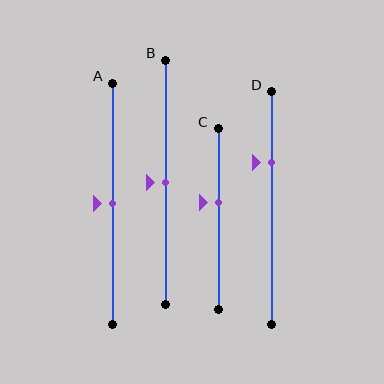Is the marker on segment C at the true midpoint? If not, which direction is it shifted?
No, the marker on segment C is shifted upward by about 9% of the segment length.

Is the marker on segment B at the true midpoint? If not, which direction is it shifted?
Yes, the marker on segment B is at the true midpoint.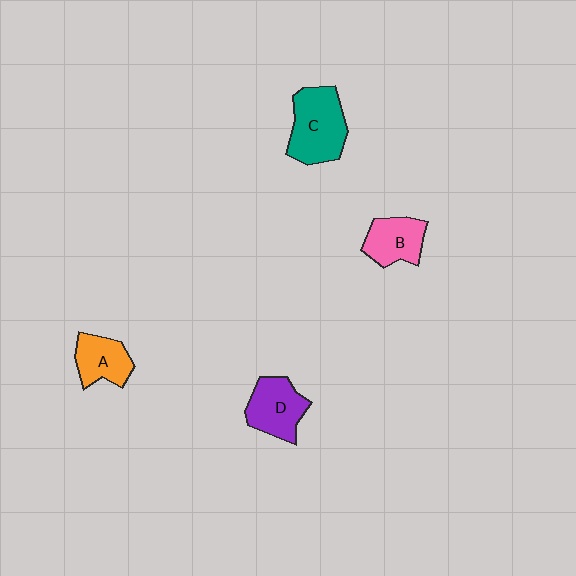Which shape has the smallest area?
Shape A (orange).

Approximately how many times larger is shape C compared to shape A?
Approximately 1.6 times.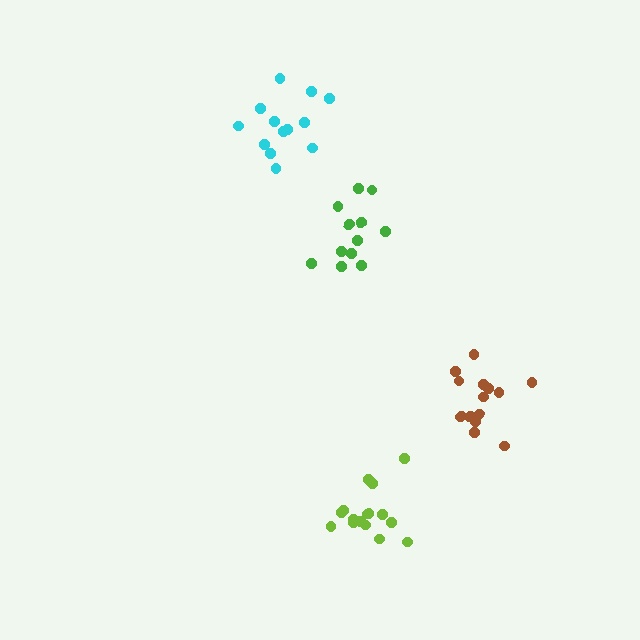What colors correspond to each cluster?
The clusters are colored: lime, green, cyan, brown.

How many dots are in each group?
Group 1: 16 dots, Group 2: 12 dots, Group 3: 13 dots, Group 4: 14 dots (55 total).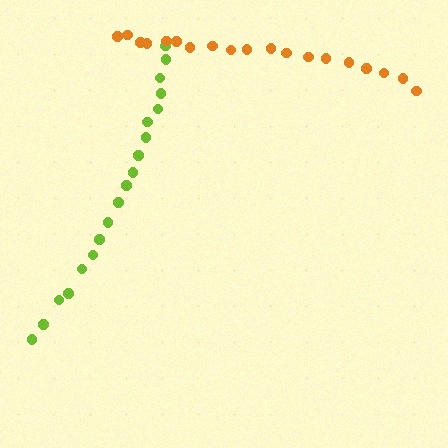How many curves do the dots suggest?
There are 2 distinct paths.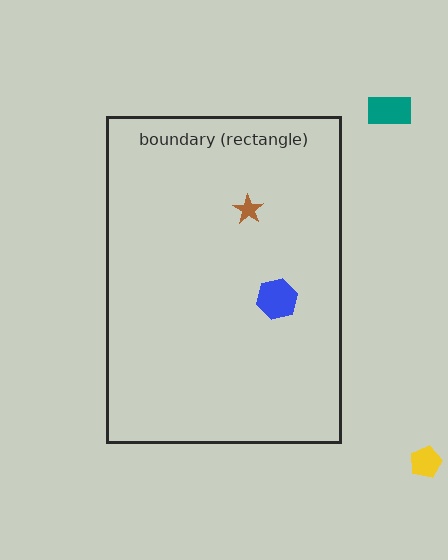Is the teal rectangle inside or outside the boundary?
Outside.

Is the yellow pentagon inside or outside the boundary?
Outside.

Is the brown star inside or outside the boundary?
Inside.